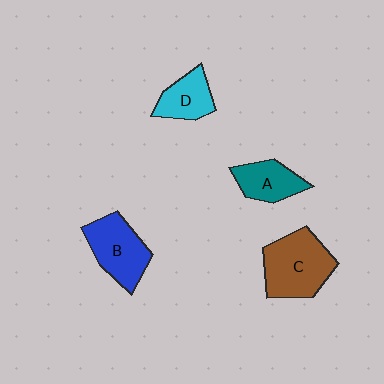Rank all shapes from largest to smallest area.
From largest to smallest: C (brown), B (blue), A (teal), D (cyan).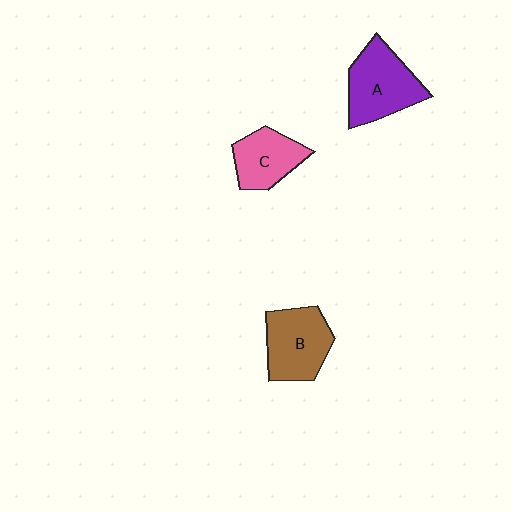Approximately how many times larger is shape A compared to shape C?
Approximately 1.4 times.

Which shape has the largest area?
Shape A (purple).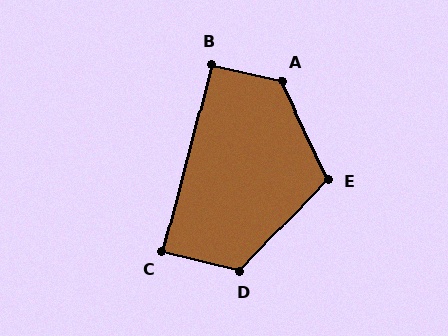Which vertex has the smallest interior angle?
C, at approximately 89 degrees.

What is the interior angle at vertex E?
Approximately 111 degrees (obtuse).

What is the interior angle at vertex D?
Approximately 120 degrees (obtuse).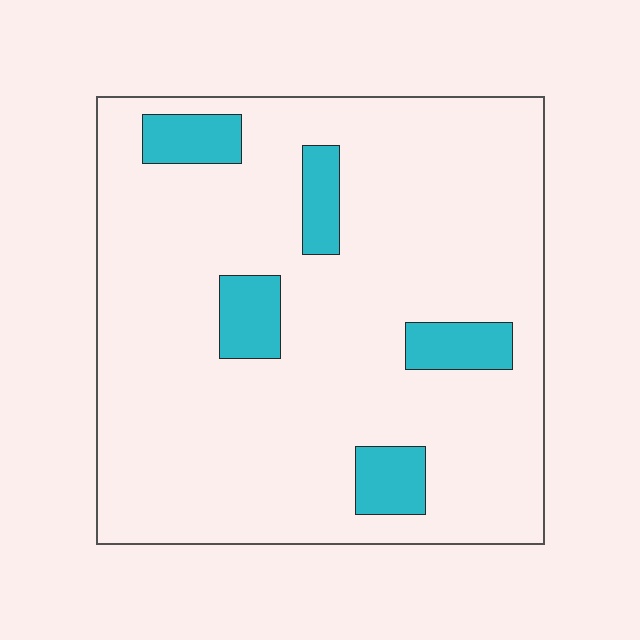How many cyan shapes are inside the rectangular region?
5.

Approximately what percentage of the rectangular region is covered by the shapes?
Approximately 10%.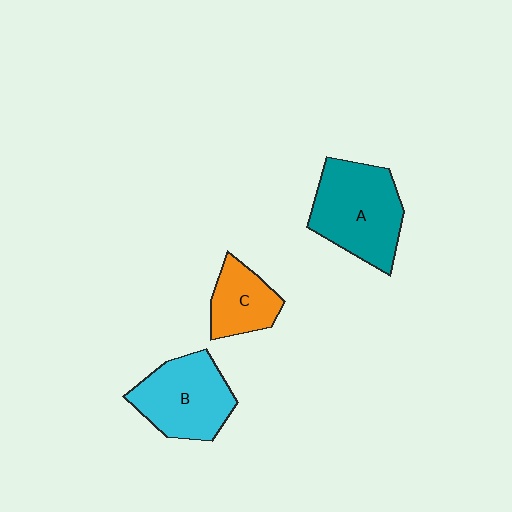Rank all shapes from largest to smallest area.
From largest to smallest: A (teal), B (cyan), C (orange).